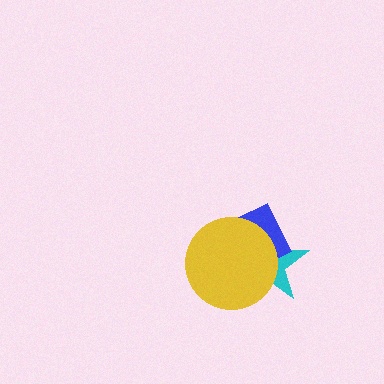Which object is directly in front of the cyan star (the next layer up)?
The blue rectangle is directly in front of the cyan star.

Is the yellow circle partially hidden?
No, no other shape covers it.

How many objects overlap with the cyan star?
2 objects overlap with the cyan star.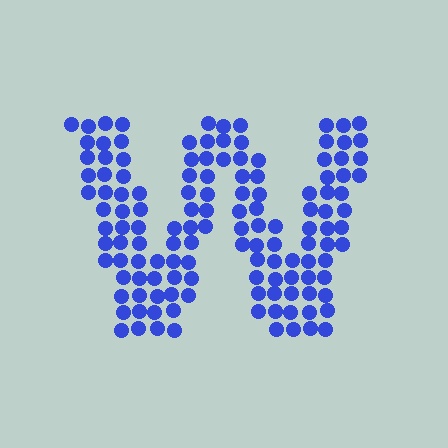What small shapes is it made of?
It is made of small circles.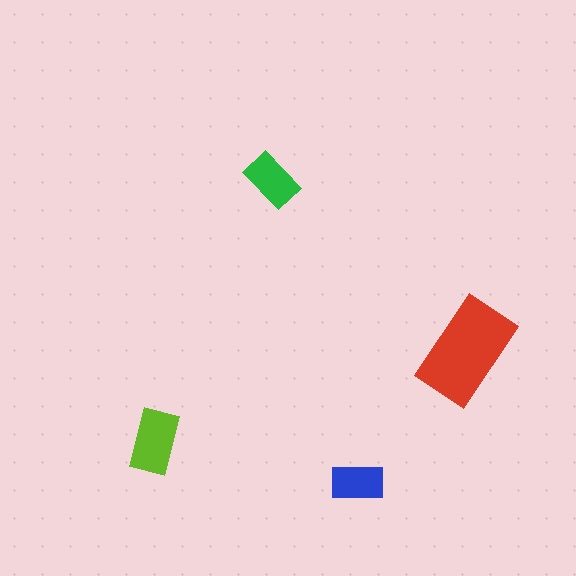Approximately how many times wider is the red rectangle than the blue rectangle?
About 2 times wider.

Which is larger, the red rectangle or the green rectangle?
The red one.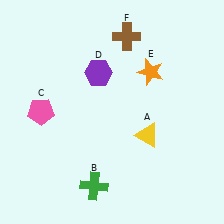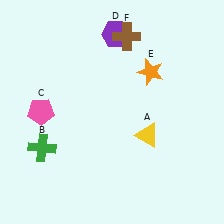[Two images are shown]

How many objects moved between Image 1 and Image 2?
2 objects moved between the two images.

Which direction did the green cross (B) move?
The green cross (B) moved left.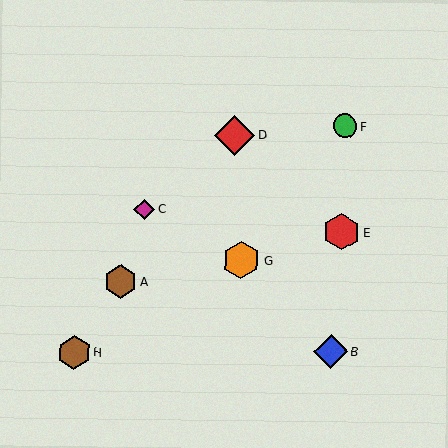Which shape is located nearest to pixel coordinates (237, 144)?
The red diamond (labeled D) at (235, 136) is nearest to that location.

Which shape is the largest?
The red diamond (labeled D) is the largest.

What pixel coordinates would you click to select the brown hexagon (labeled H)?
Click at (74, 353) to select the brown hexagon H.